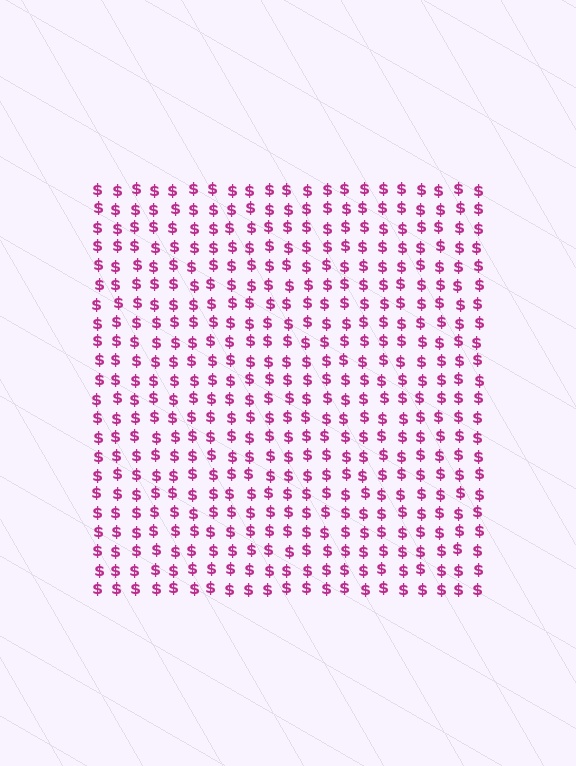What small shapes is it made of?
It is made of small dollar signs.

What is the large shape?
The large shape is a square.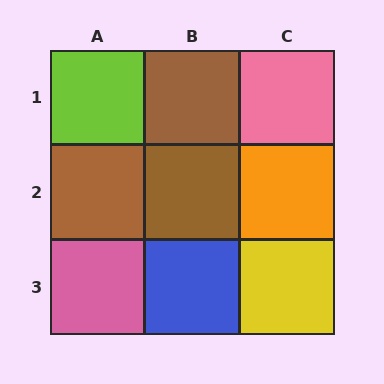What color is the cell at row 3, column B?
Blue.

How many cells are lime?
1 cell is lime.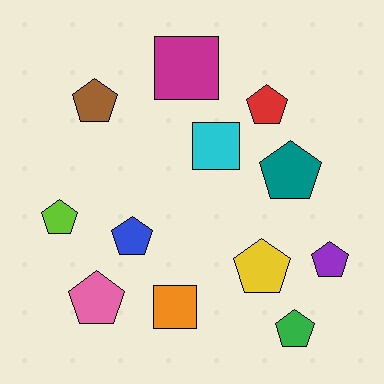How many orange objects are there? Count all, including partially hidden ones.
There is 1 orange object.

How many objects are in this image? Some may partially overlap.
There are 12 objects.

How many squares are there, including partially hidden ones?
There are 3 squares.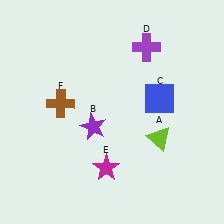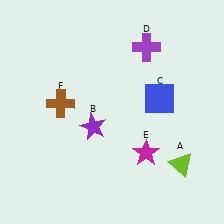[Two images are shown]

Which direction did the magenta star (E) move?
The magenta star (E) moved right.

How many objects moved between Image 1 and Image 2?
2 objects moved between the two images.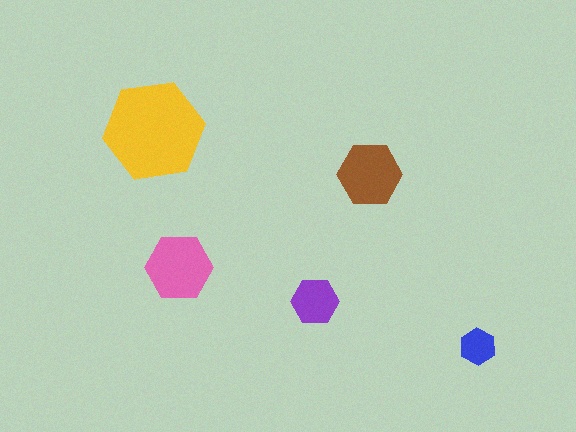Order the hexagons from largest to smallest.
the yellow one, the pink one, the brown one, the purple one, the blue one.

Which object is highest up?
The yellow hexagon is topmost.